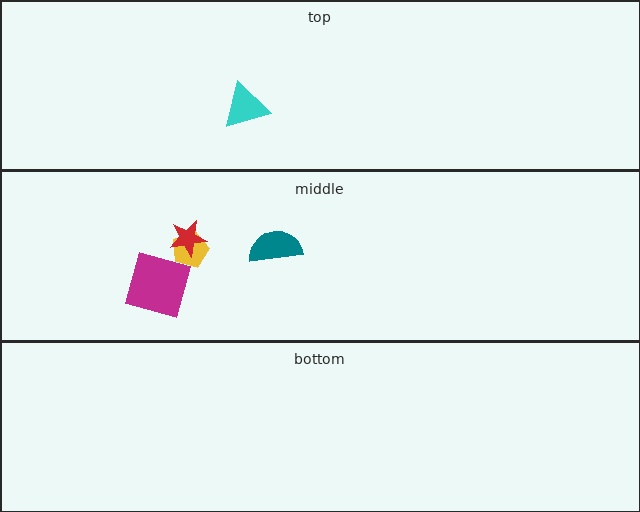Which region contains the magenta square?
The middle region.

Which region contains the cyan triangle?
The top region.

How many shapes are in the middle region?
4.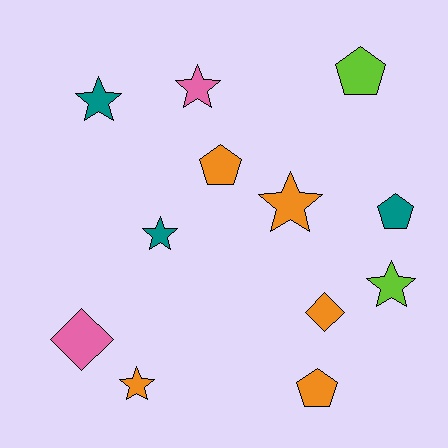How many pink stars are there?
There is 1 pink star.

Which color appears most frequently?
Orange, with 5 objects.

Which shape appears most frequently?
Star, with 6 objects.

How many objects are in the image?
There are 12 objects.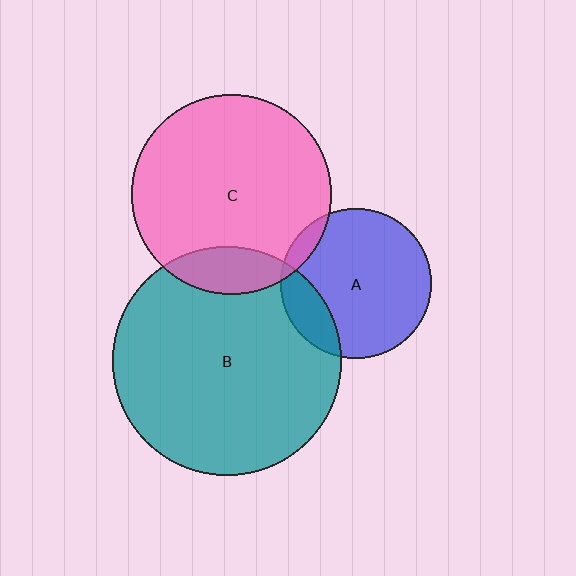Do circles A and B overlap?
Yes.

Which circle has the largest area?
Circle B (teal).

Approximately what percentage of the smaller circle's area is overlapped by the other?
Approximately 15%.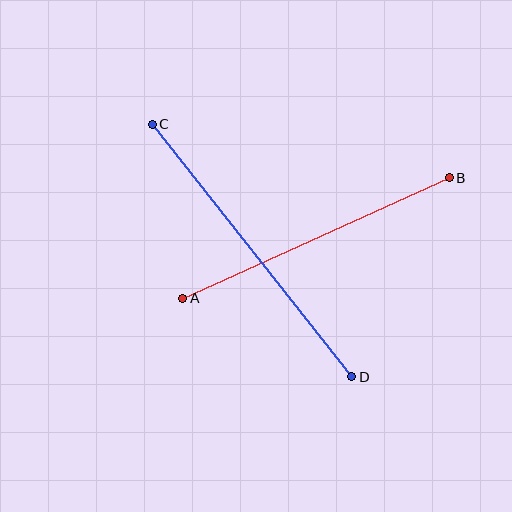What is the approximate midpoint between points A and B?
The midpoint is at approximately (316, 238) pixels.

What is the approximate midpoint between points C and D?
The midpoint is at approximately (252, 250) pixels.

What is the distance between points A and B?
The distance is approximately 293 pixels.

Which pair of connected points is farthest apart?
Points C and D are farthest apart.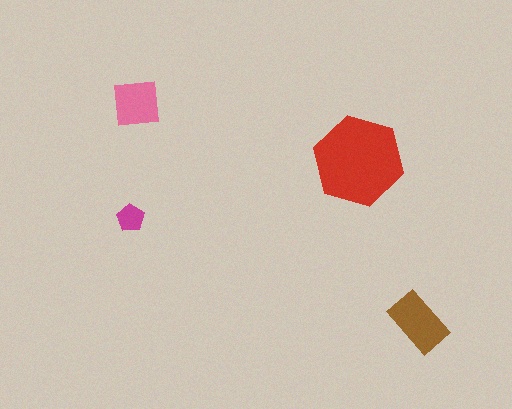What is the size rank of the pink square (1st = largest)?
3rd.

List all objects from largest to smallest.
The red hexagon, the brown rectangle, the pink square, the magenta pentagon.